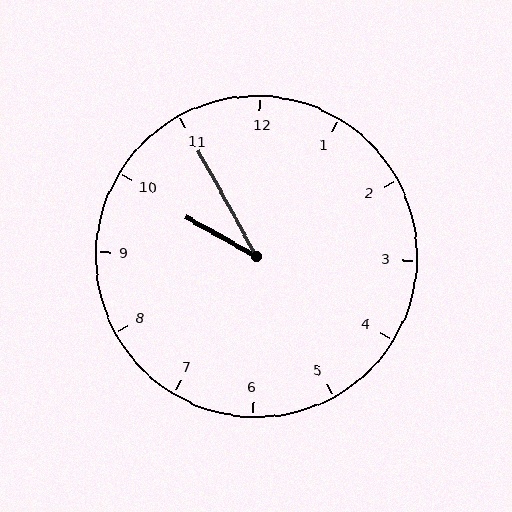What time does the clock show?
9:55.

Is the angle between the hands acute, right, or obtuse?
It is acute.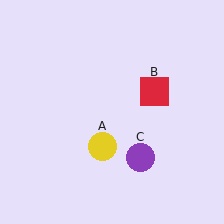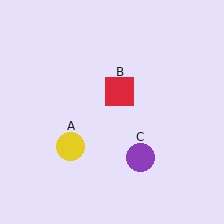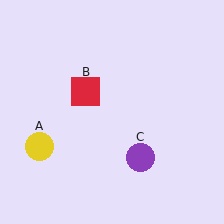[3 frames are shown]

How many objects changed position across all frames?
2 objects changed position: yellow circle (object A), red square (object B).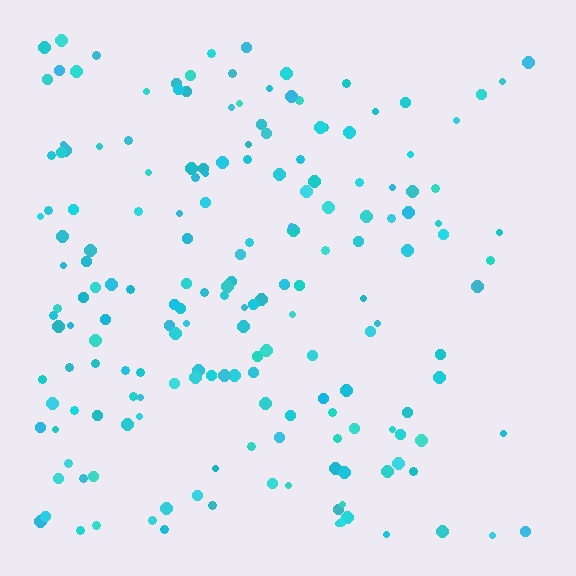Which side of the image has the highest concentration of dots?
The left.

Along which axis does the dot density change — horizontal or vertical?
Horizontal.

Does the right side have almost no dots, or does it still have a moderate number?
Still a moderate number, just noticeably fewer than the left.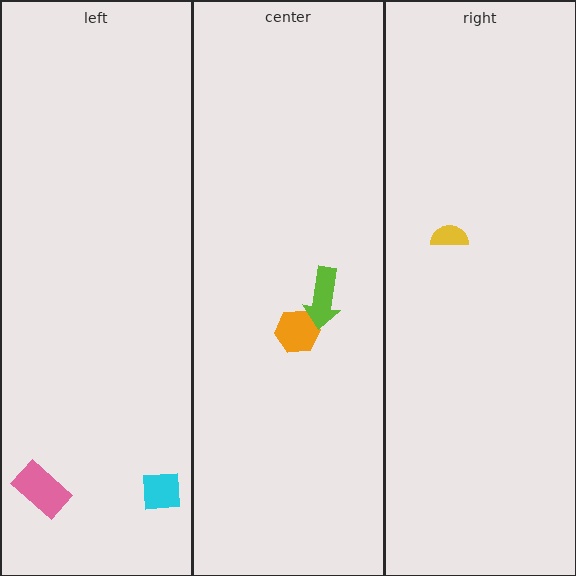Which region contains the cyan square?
The left region.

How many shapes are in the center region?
2.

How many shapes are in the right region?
1.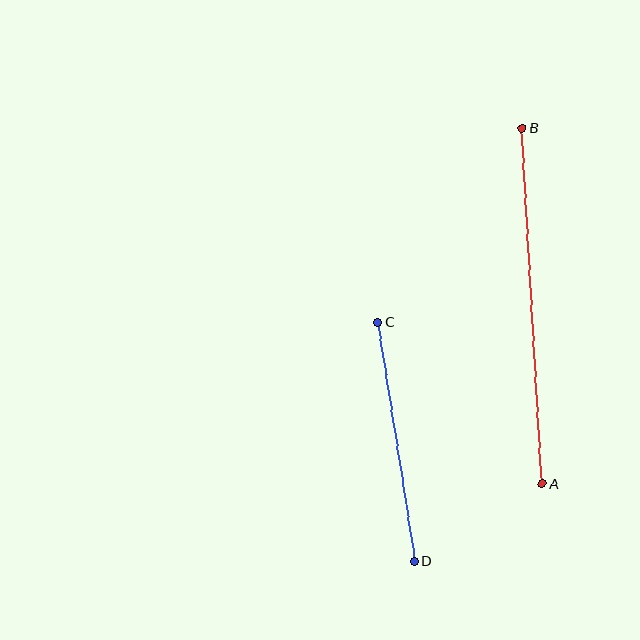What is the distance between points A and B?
The distance is approximately 356 pixels.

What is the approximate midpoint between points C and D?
The midpoint is at approximately (396, 441) pixels.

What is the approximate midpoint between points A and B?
The midpoint is at approximately (532, 306) pixels.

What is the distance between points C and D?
The distance is approximately 242 pixels.